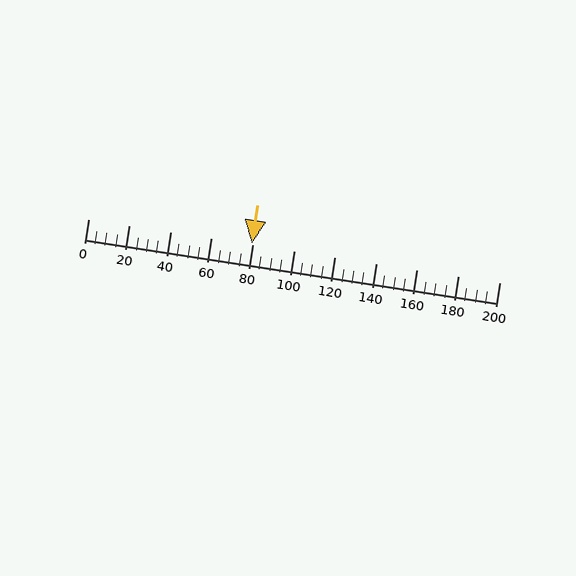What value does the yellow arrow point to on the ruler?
The yellow arrow points to approximately 80.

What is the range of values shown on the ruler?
The ruler shows values from 0 to 200.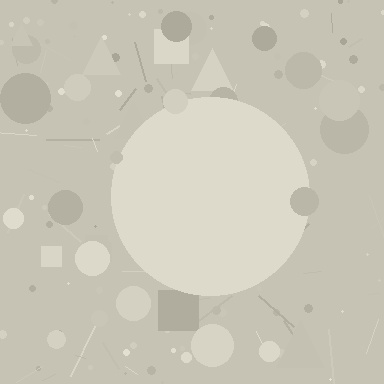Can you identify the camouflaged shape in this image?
The camouflaged shape is a circle.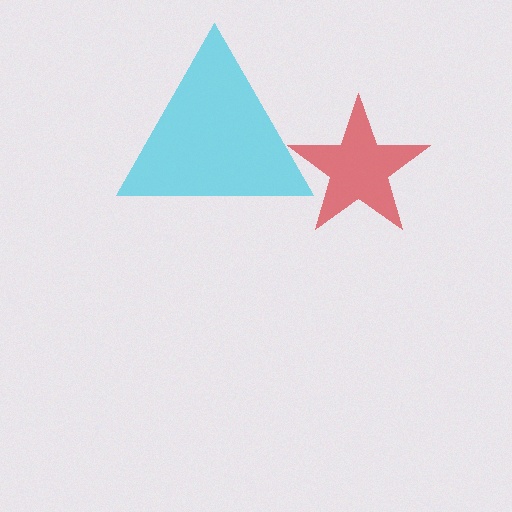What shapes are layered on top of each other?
The layered shapes are: a cyan triangle, a red star.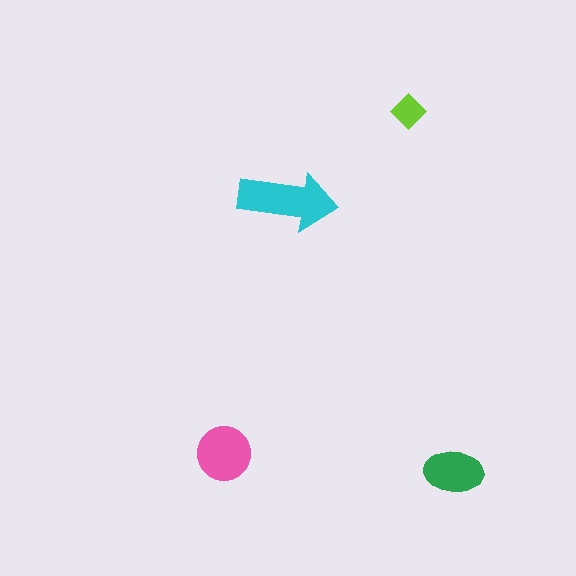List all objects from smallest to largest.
The lime diamond, the green ellipse, the pink circle, the cyan arrow.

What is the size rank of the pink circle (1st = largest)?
2nd.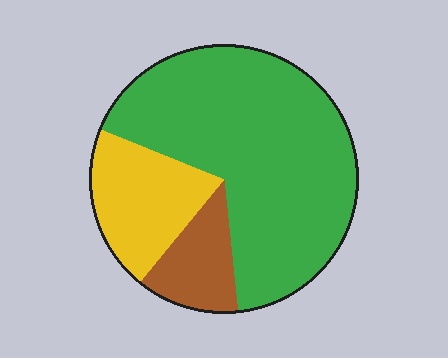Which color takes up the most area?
Green, at roughly 65%.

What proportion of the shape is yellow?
Yellow covers around 20% of the shape.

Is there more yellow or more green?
Green.